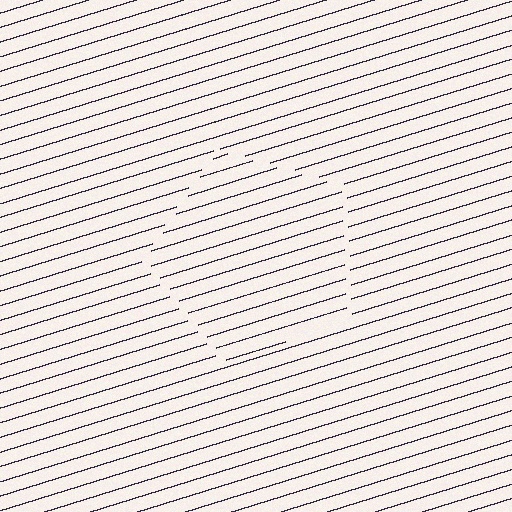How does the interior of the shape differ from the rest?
The interior of the shape contains the same grating, shifted by half a period — the contour is defined by the phase discontinuity where line-ends from the inner and outer gratings abut.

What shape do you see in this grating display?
An illusory pentagon. The interior of the shape contains the same grating, shifted by half a period — the contour is defined by the phase discontinuity where line-ends from the inner and outer gratings abut.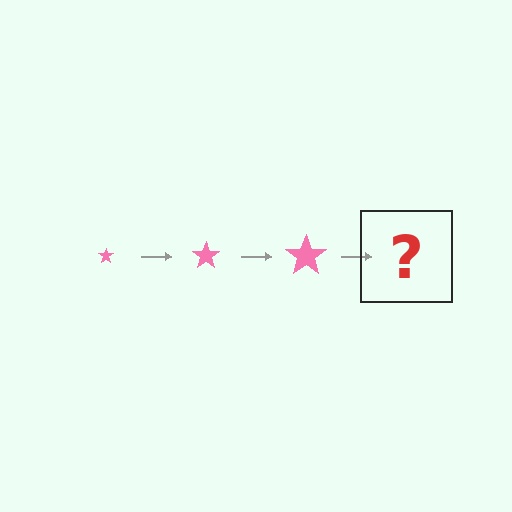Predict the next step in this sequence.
The next step is a pink star, larger than the previous one.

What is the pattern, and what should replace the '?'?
The pattern is that the star gets progressively larger each step. The '?' should be a pink star, larger than the previous one.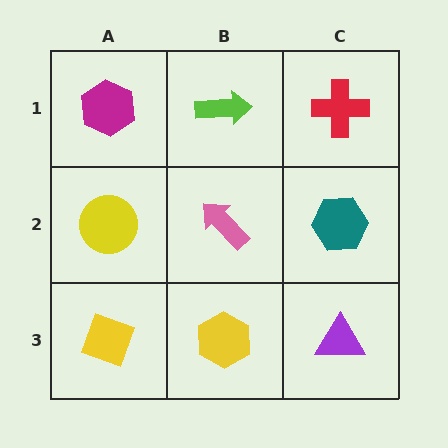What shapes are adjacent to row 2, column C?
A red cross (row 1, column C), a purple triangle (row 3, column C), a pink arrow (row 2, column B).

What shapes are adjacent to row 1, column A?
A yellow circle (row 2, column A), a lime arrow (row 1, column B).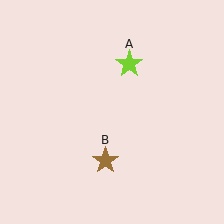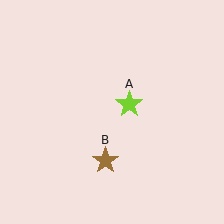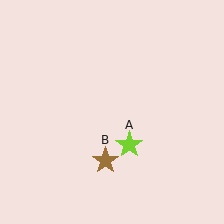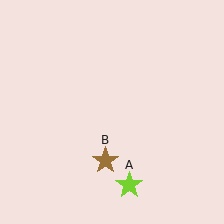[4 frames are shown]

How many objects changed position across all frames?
1 object changed position: lime star (object A).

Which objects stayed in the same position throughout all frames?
Brown star (object B) remained stationary.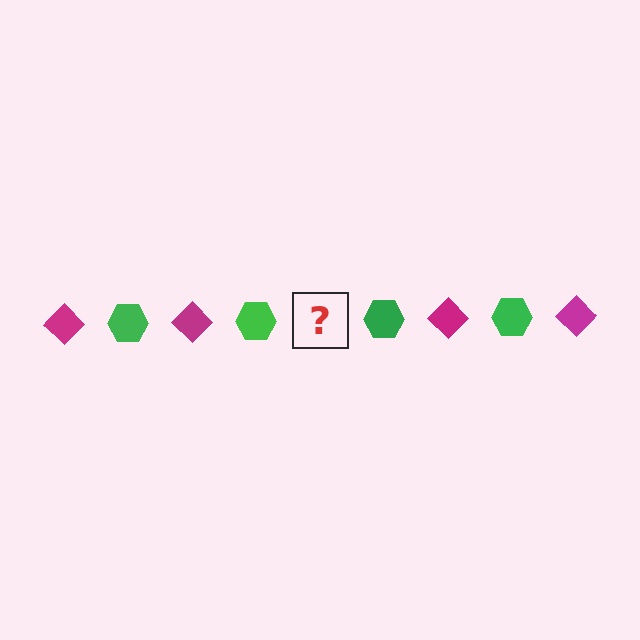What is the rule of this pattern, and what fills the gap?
The rule is that the pattern alternates between magenta diamond and green hexagon. The gap should be filled with a magenta diamond.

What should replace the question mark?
The question mark should be replaced with a magenta diamond.